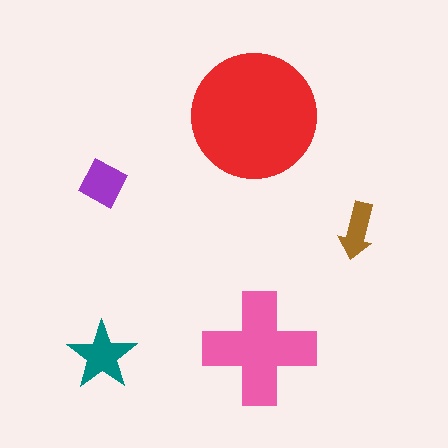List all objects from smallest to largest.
The brown arrow, the purple square, the teal star, the pink cross, the red circle.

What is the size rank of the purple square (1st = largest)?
4th.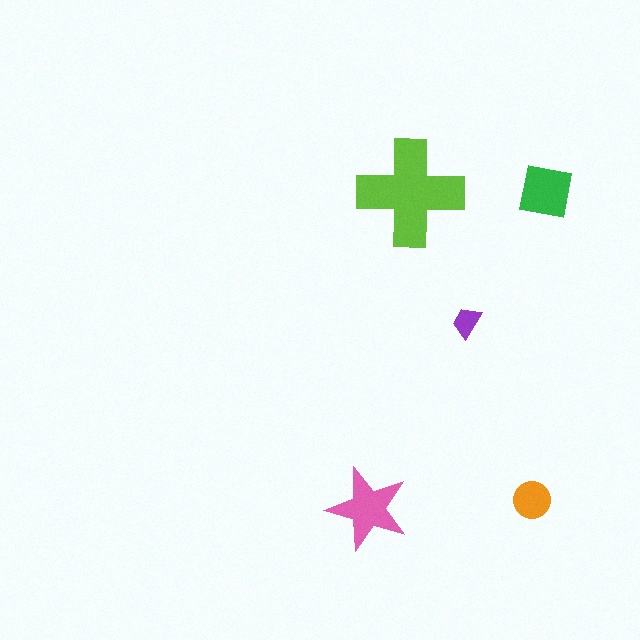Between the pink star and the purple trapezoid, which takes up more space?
The pink star.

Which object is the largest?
The lime cross.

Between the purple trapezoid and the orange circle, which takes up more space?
The orange circle.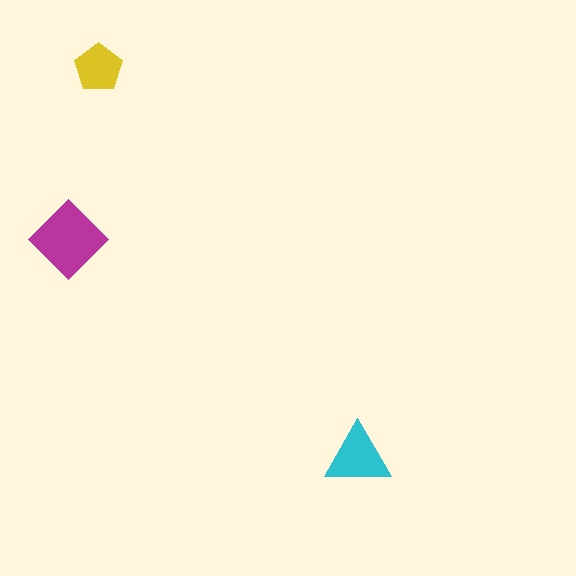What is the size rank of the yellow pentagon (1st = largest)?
3rd.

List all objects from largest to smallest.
The magenta diamond, the cyan triangle, the yellow pentagon.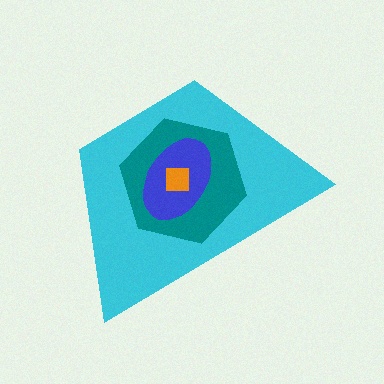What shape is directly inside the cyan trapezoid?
The teal hexagon.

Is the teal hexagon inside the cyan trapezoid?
Yes.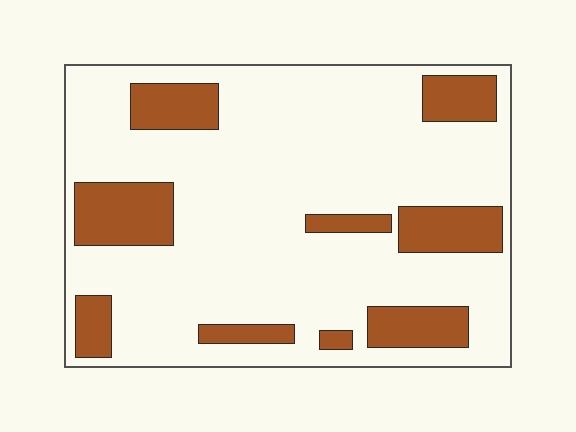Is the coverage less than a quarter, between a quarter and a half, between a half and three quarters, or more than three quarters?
Less than a quarter.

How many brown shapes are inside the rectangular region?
9.